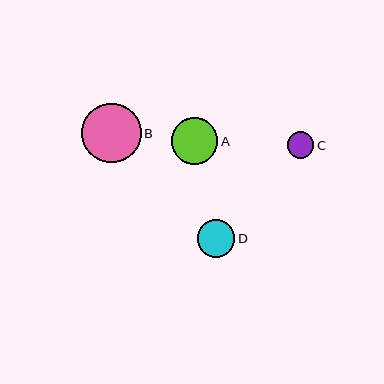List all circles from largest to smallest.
From largest to smallest: B, A, D, C.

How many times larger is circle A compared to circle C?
Circle A is approximately 1.7 times the size of circle C.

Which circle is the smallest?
Circle C is the smallest with a size of approximately 27 pixels.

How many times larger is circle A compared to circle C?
Circle A is approximately 1.7 times the size of circle C.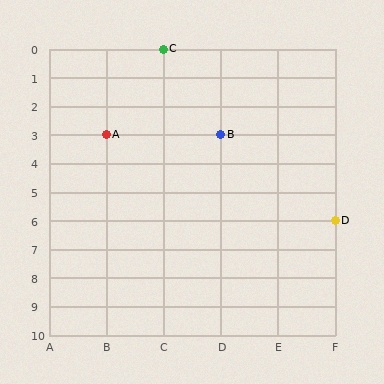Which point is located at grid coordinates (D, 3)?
Point B is at (D, 3).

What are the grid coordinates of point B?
Point B is at grid coordinates (D, 3).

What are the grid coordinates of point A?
Point A is at grid coordinates (B, 3).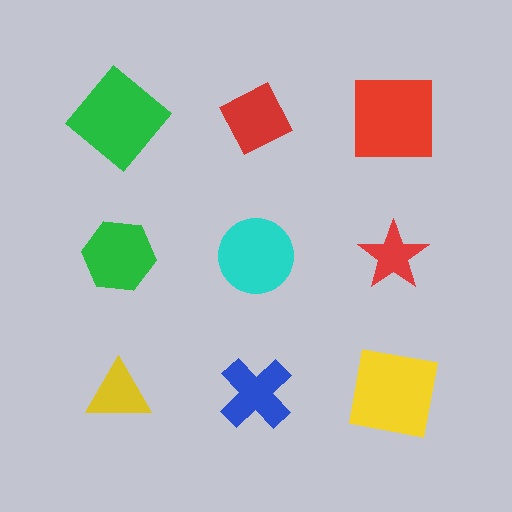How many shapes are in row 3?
3 shapes.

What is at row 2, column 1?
A green hexagon.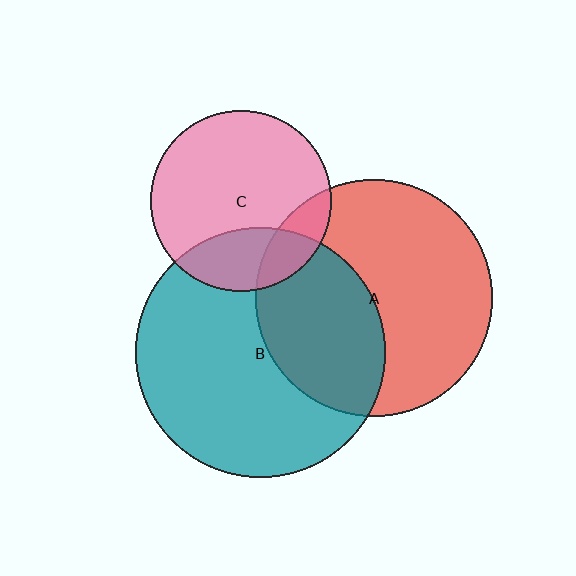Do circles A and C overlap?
Yes.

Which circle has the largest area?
Circle B (teal).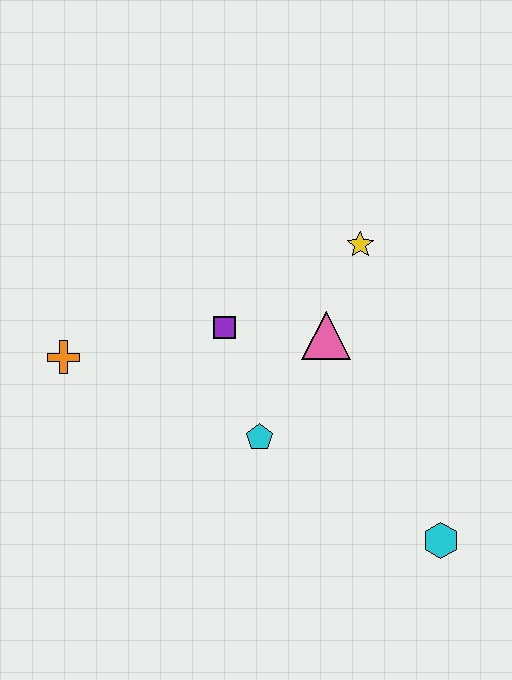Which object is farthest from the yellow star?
The orange cross is farthest from the yellow star.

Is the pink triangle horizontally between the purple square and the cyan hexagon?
Yes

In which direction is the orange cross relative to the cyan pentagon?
The orange cross is to the left of the cyan pentagon.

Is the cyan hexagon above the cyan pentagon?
No